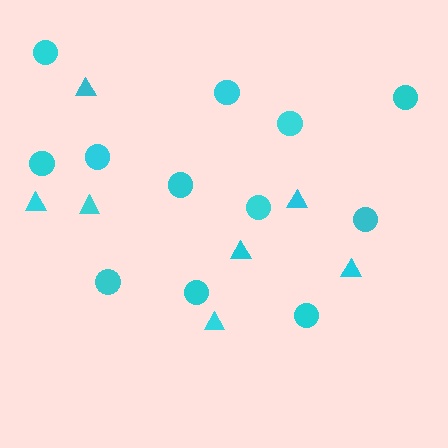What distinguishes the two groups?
There are 2 groups: one group of triangles (7) and one group of circles (12).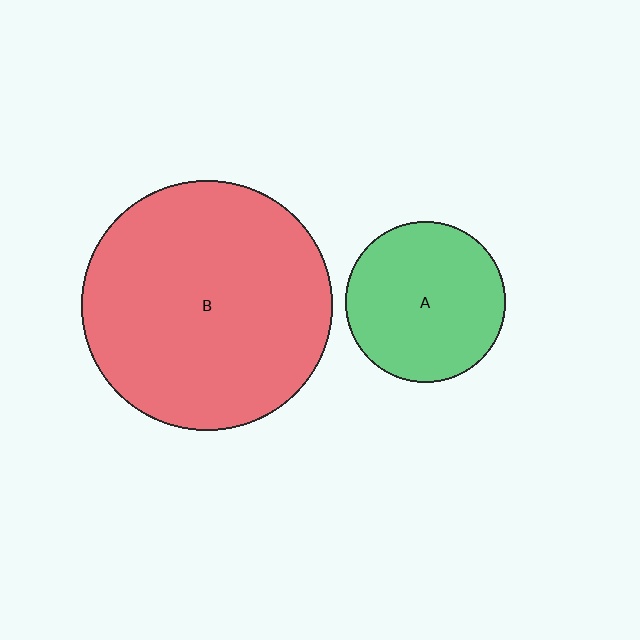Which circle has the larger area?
Circle B (red).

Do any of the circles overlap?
No, none of the circles overlap.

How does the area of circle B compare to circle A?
Approximately 2.4 times.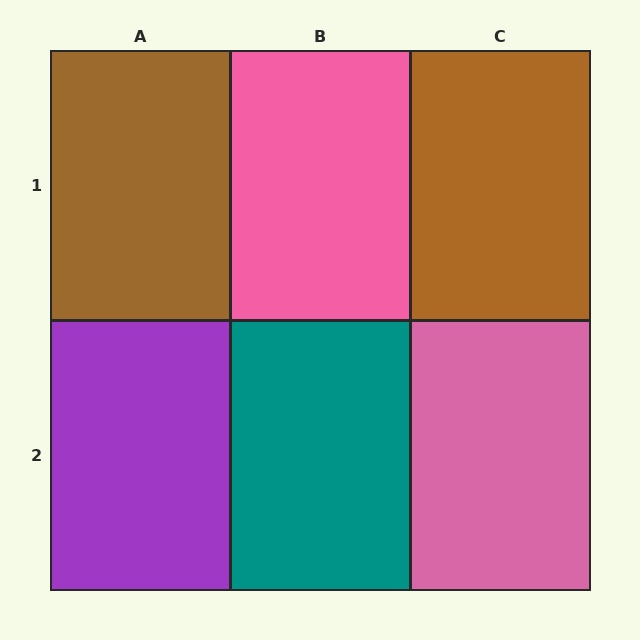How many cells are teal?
1 cell is teal.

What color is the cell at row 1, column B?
Pink.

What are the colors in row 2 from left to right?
Purple, teal, pink.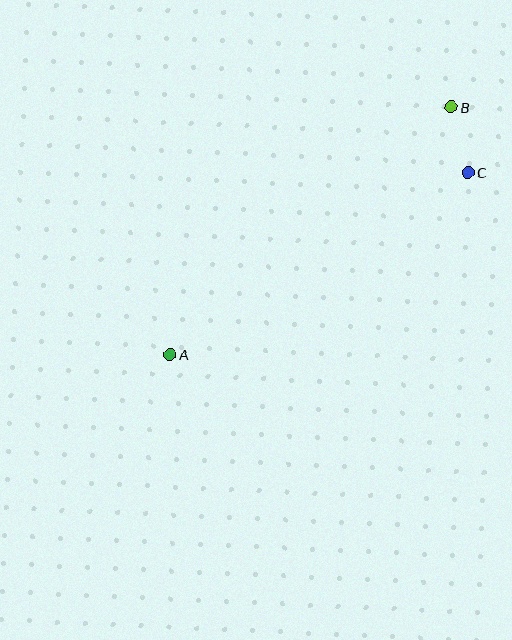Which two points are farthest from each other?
Points A and B are farthest from each other.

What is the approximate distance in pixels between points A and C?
The distance between A and C is approximately 349 pixels.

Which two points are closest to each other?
Points B and C are closest to each other.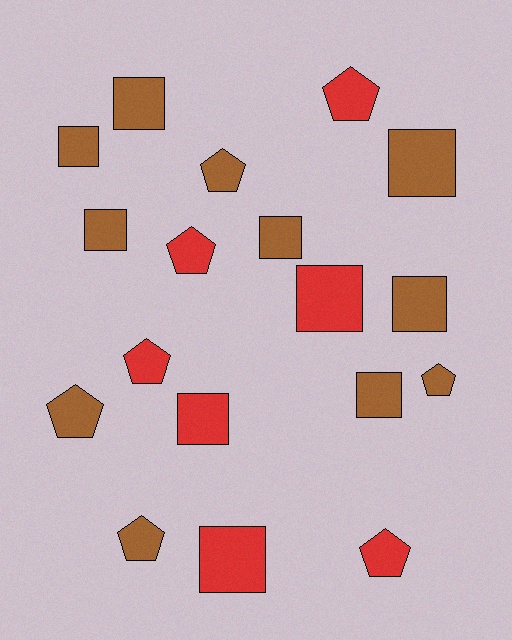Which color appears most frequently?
Brown, with 11 objects.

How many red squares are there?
There are 3 red squares.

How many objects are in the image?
There are 18 objects.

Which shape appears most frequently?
Square, with 10 objects.